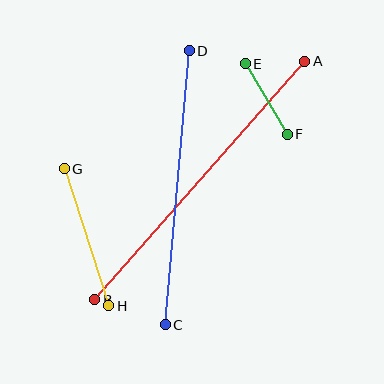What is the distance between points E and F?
The distance is approximately 82 pixels.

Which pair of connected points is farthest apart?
Points A and B are farthest apart.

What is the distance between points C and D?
The distance is approximately 275 pixels.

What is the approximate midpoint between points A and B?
The midpoint is at approximately (200, 181) pixels.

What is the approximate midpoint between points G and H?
The midpoint is at approximately (86, 237) pixels.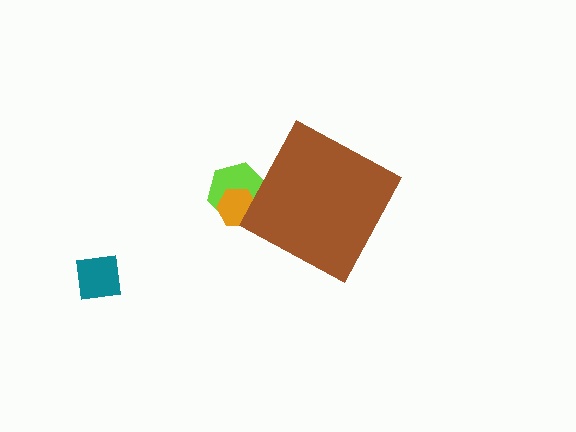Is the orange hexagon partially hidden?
Yes, the orange hexagon is partially hidden behind the brown diamond.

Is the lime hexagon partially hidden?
Yes, the lime hexagon is partially hidden behind the brown diamond.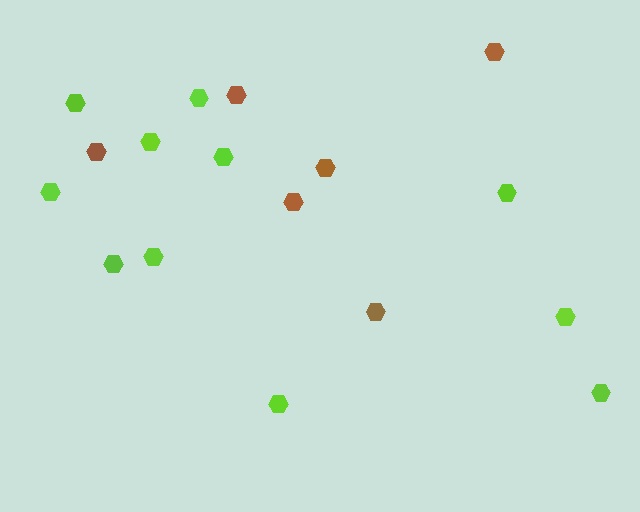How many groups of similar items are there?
There are 2 groups: one group of brown hexagons (6) and one group of lime hexagons (11).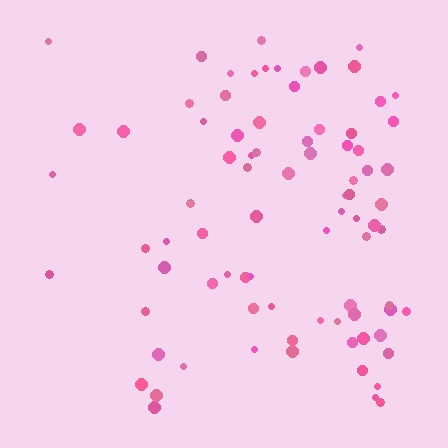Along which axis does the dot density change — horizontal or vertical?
Horizontal.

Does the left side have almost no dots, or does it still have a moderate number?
Still a moderate number, just noticeably fewer than the right.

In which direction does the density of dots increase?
From left to right, with the right side densest.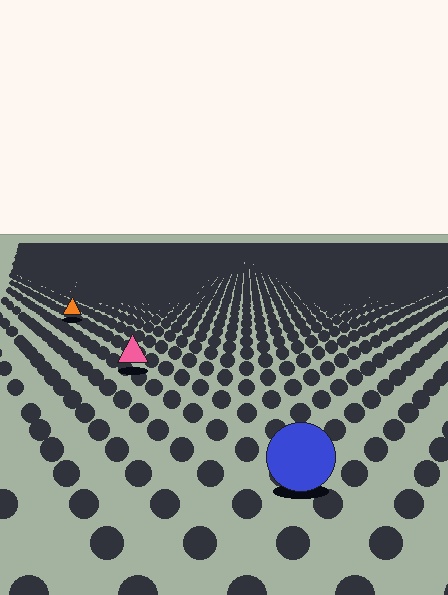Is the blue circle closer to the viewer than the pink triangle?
Yes. The blue circle is closer — you can tell from the texture gradient: the ground texture is coarser near it.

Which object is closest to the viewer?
The blue circle is closest. The texture marks near it are larger and more spread out.